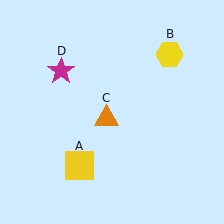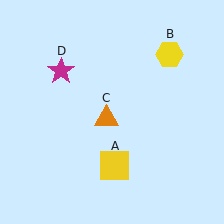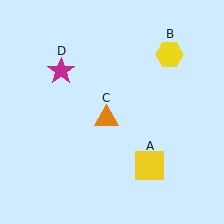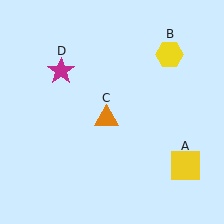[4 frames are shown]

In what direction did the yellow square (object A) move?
The yellow square (object A) moved right.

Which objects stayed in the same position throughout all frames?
Yellow hexagon (object B) and orange triangle (object C) and magenta star (object D) remained stationary.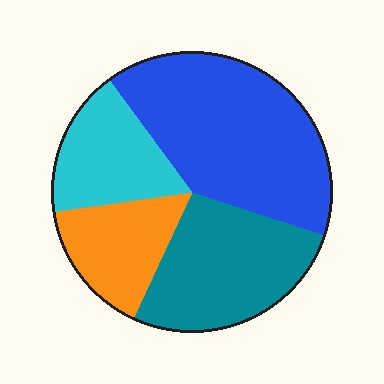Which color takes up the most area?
Blue, at roughly 40%.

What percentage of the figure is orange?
Orange covers roughly 15% of the figure.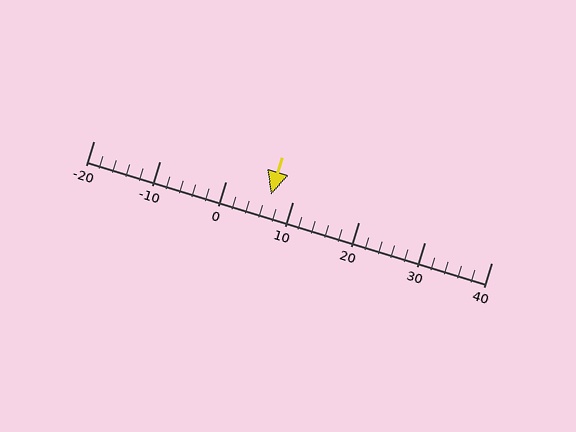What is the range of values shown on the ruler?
The ruler shows values from -20 to 40.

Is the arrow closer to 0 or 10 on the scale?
The arrow is closer to 10.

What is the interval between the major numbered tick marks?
The major tick marks are spaced 10 units apart.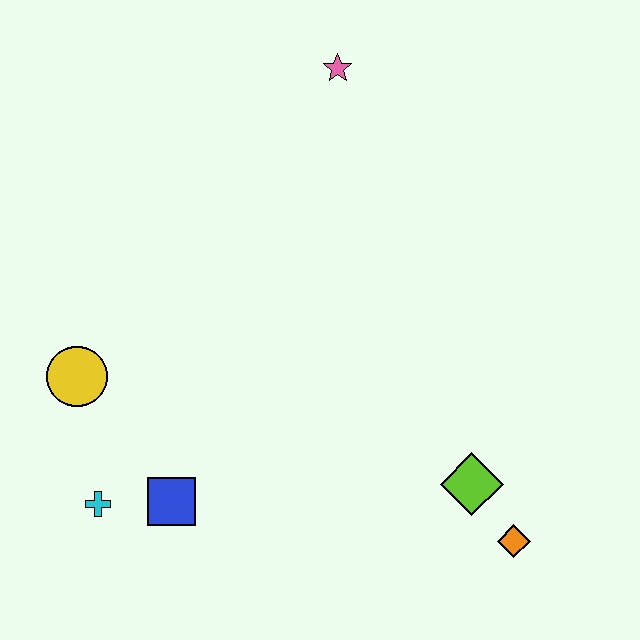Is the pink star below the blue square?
No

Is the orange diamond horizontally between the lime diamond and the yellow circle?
No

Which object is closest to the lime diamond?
The orange diamond is closest to the lime diamond.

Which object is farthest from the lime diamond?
The pink star is farthest from the lime diamond.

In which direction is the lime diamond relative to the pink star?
The lime diamond is below the pink star.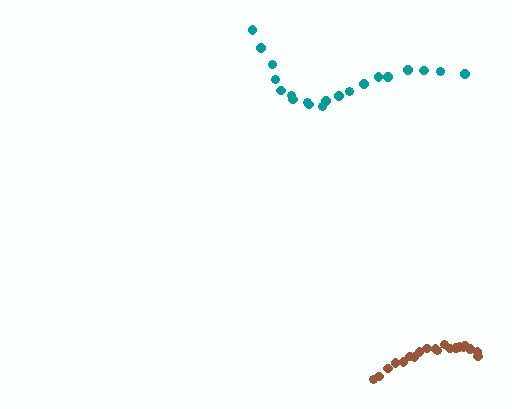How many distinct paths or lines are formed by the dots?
There are 2 distinct paths.